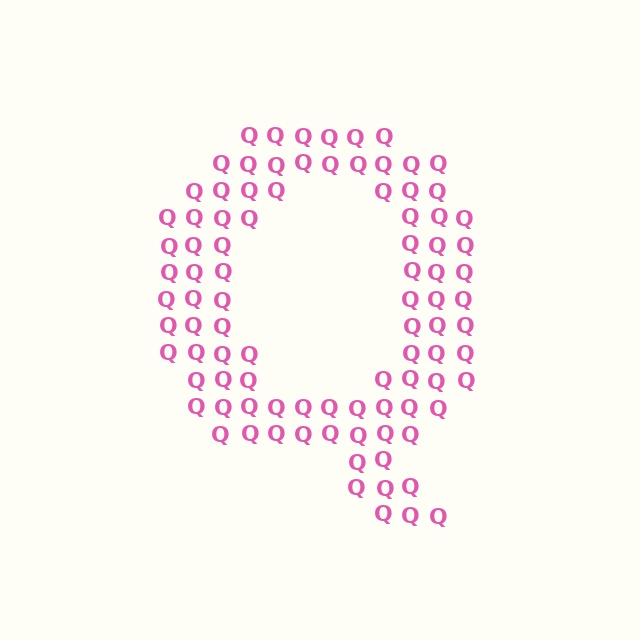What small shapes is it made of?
It is made of small letter Q's.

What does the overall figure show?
The overall figure shows the letter Q.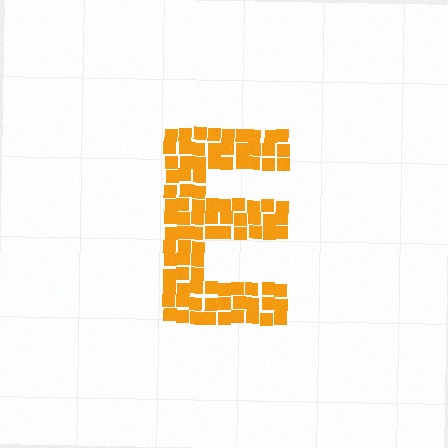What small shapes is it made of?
It is made of small squares.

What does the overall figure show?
The overall figure shows the letter E.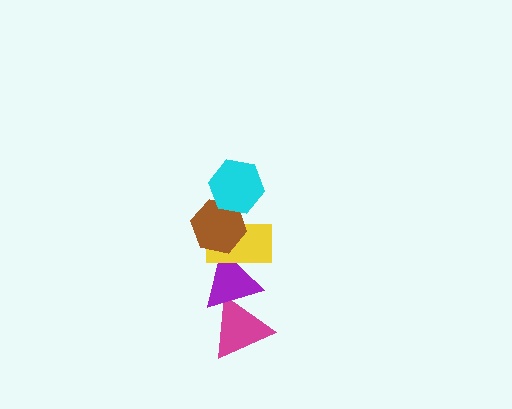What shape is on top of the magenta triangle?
The purple triangle is on top of the magenta triangle.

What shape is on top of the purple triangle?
The yellow rectangle is on top of the purple triangle.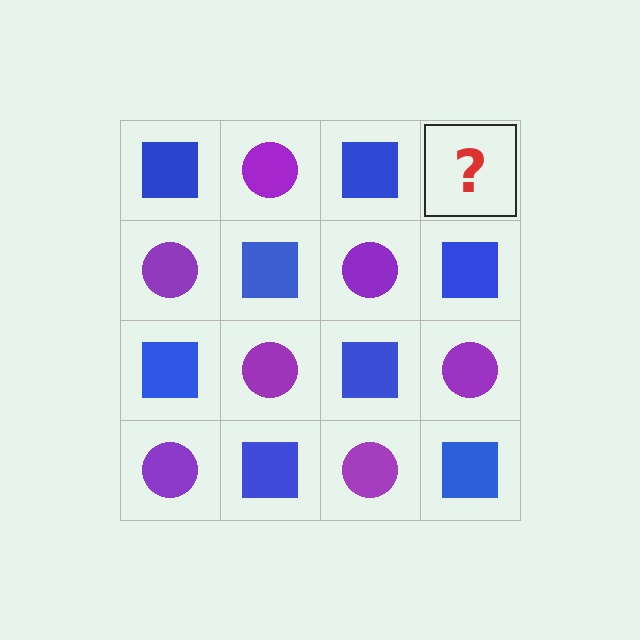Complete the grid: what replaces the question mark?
The question mark should be replaced with a purple circle.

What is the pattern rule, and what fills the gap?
The rule is that it alternates blue square and purple circle in a checkerboard pattern. The gap should be filled with a purple circle.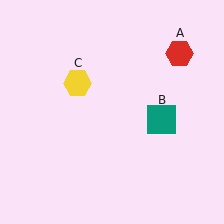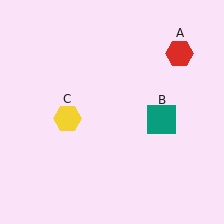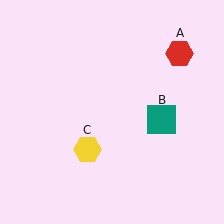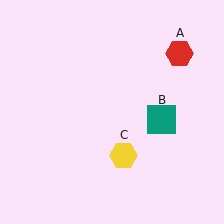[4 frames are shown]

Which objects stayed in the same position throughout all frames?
Red hexagon (object A) and teal square (object B) remained stationary.